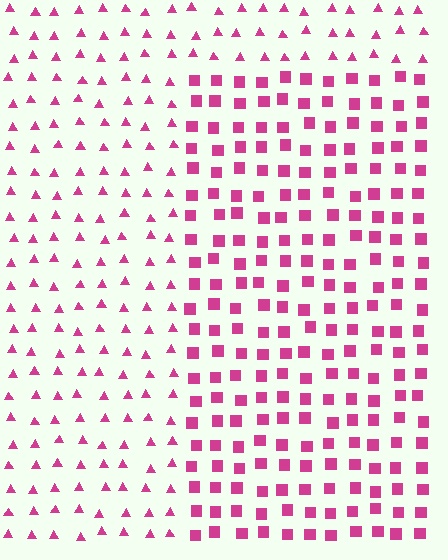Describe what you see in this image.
The image is filled with small magenta elements arranged in a uniform grid. A rectangle-shaped region contains squares, while the surrounding area contains triangles. The boundary is defined purely by the change in element shape.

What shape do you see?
I see a rectangle.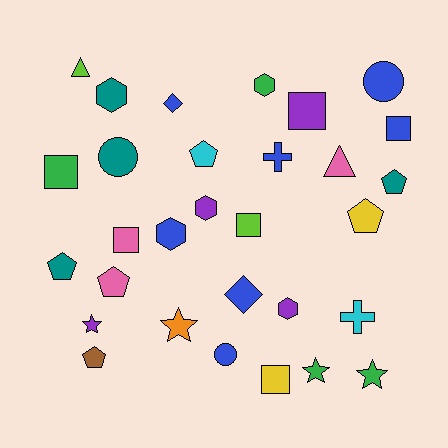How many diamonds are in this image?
There are 2 diamonds.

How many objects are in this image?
There are 30 objects.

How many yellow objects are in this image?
There are 2 yellow objects.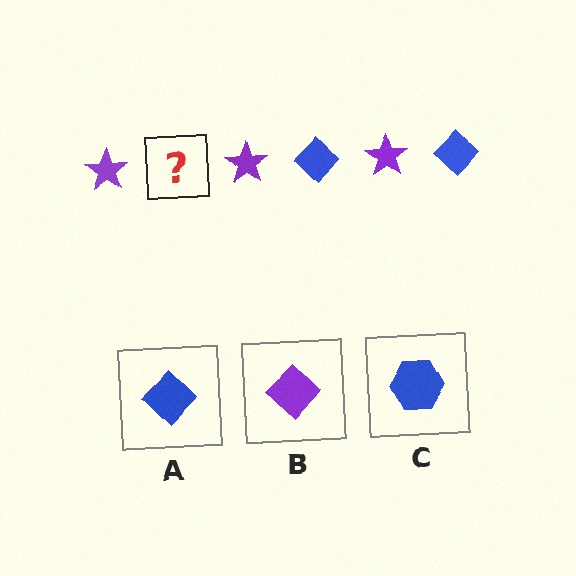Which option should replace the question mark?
Option A.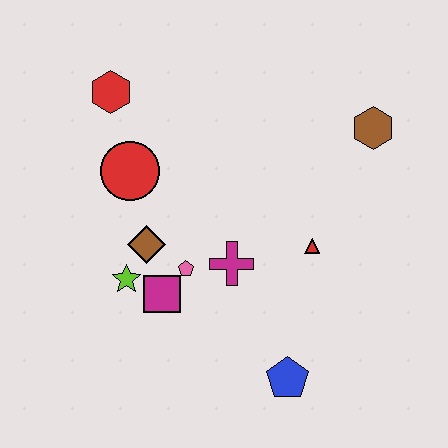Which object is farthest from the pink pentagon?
The brown hexagon is farthest from the pink pentagon.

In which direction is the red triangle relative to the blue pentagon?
The red triangle is above the blue pentagon.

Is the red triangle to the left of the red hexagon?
No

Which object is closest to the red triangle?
The magenta cross is closest to the red triangle.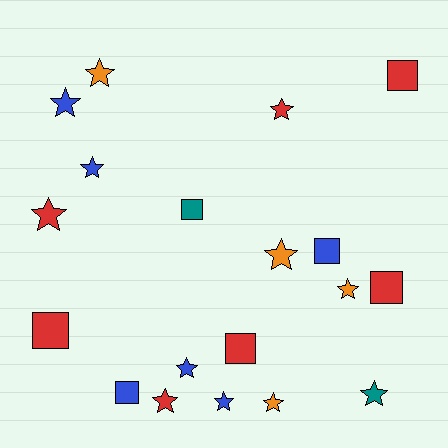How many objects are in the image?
There are 19 objects.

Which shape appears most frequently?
Star, with 12 objects.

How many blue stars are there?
There are 4 blue stars.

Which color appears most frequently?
Red, with 7 objects.